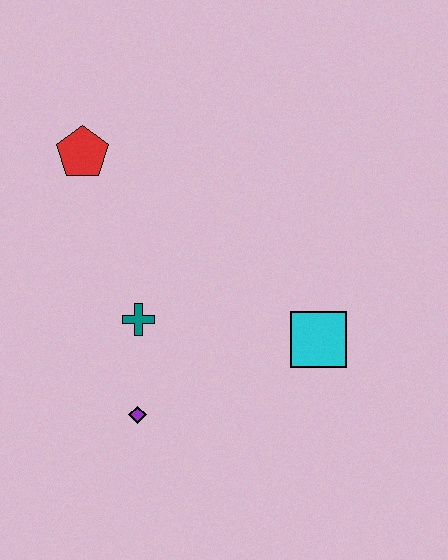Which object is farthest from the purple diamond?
The red pentagon is farthest from the purple diamond.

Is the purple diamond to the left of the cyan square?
Yes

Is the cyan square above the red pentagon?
No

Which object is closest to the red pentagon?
The teal cross is closest to the red pentagon.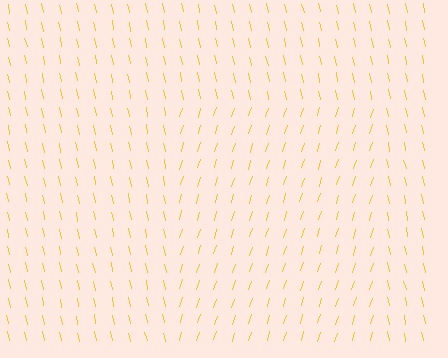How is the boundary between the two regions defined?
The boundary is defined purely by a change in line orientation (approximately 30 degrees difference). All lines are the same color and thickness.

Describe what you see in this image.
The image is filled with small yellow line segments. A rectangle region in the image has lines oriented differently from the surrounding lines, creating a visible texture boundary.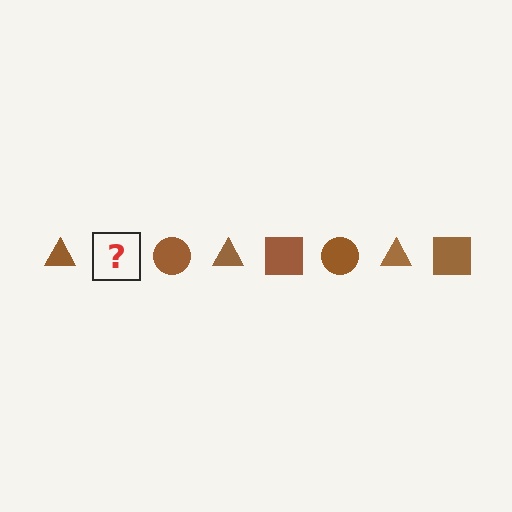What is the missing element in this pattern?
The missing element is a brown square.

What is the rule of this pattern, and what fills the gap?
The rule is that the pattern cycles through triangle, square, circle shapes in brown. The gap should be filled with a brown square.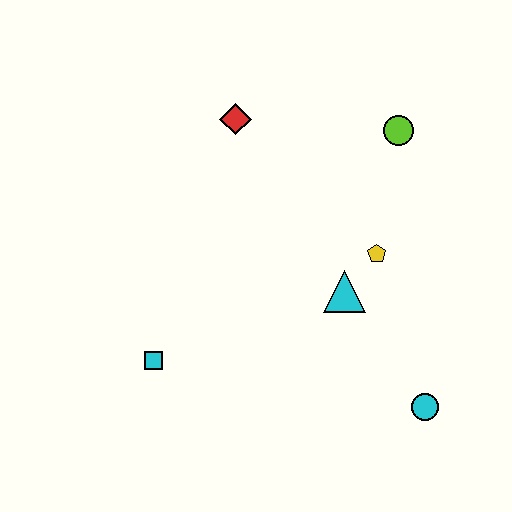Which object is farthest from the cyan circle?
The red diamond is farthest from the cyan circle.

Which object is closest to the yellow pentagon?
The cyan triangle is closest to the yellow pentagon.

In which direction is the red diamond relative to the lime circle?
The red diamond is to the left of the lime circle.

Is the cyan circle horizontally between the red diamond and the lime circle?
No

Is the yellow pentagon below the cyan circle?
No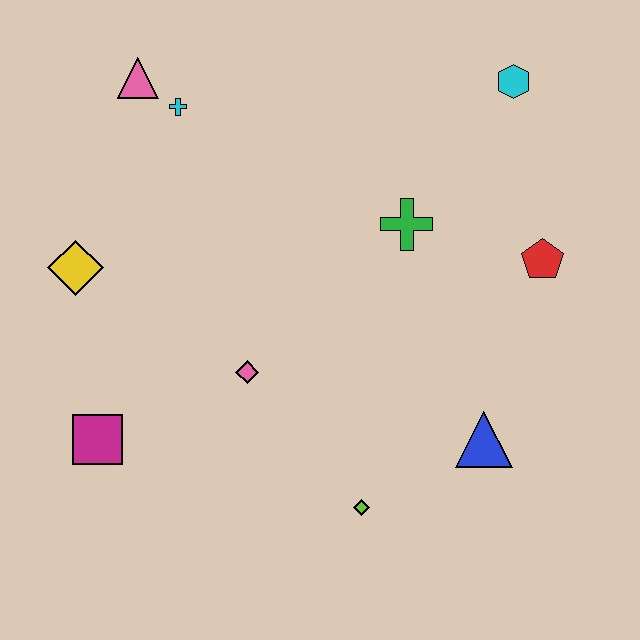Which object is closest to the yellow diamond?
The magenta square is closest to the yellow diamond.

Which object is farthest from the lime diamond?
The pink triangle is farthest from the lime diamond.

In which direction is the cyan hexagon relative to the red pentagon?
The cyan hexagon is above the red pentagon.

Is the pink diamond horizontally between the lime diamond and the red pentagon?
No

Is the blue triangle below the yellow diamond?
Yes